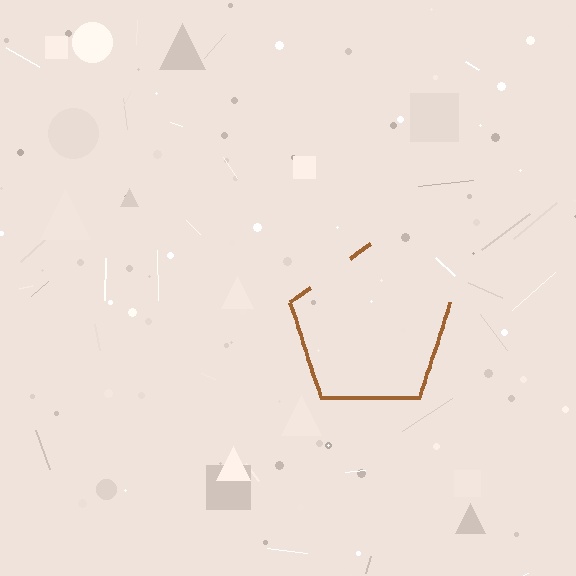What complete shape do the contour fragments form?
The contour fragments form a pentagon.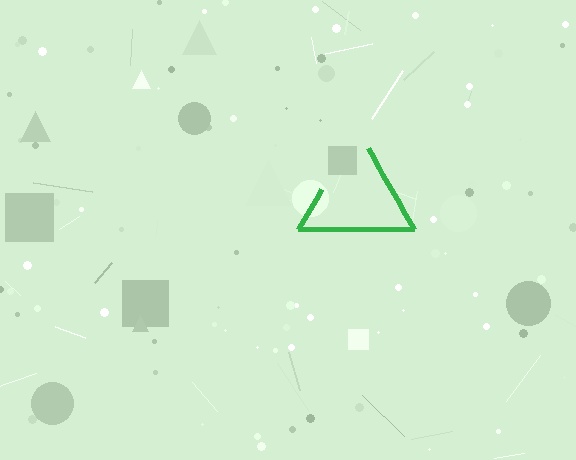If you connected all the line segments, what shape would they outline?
They would outline a triangle.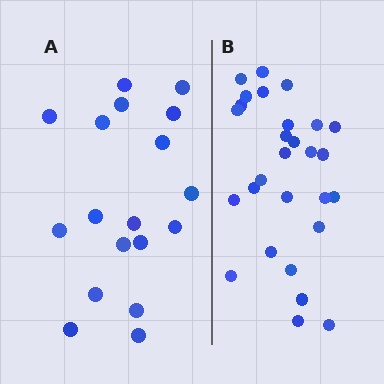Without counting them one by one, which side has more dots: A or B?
Region B (the right region) has more dots.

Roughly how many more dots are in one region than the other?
Region B has roughly 10 or so more dots than region A.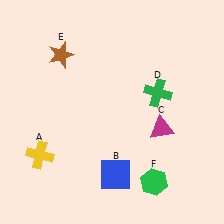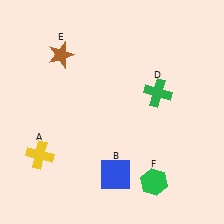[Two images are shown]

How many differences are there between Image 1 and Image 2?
There is 1 difference between the two images.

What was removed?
The magenta triangle (C) was removed in Image 2.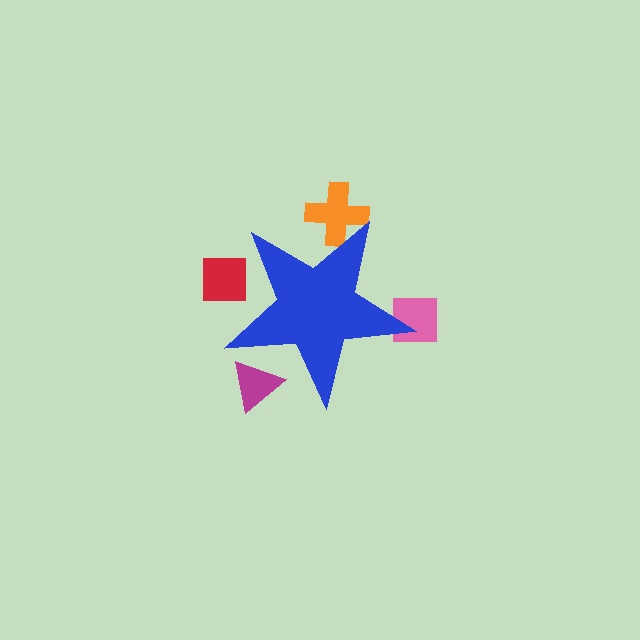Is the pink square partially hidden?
Yes, the pink square is partially hidden behind the blue star.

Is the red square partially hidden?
Yes, the red square is partially hidden behind the blue star.